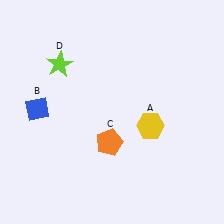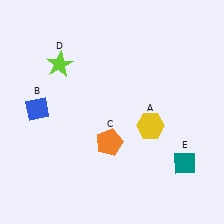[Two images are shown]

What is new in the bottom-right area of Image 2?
A teal diamond (E) was added in the bottom-right area of Image 2.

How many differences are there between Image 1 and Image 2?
There is 1 difference between the two images.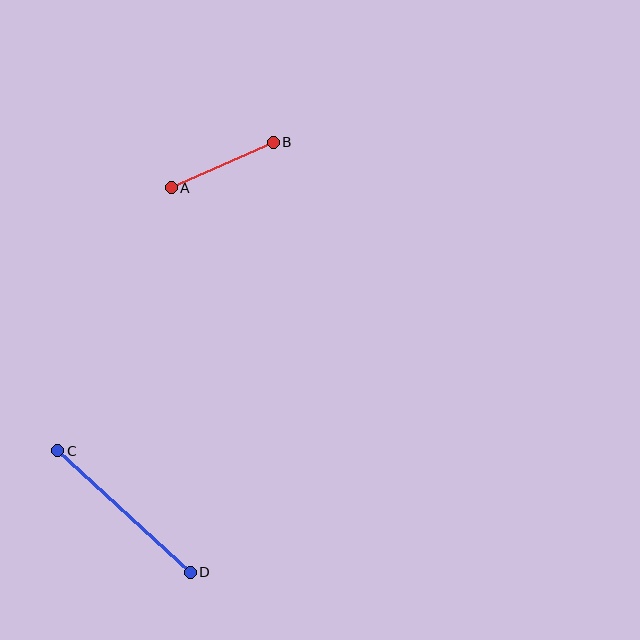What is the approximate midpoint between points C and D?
The midpoint is at approximately (124, 512) pixels.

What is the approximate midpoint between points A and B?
The midpoint is at approximately (222, 165) pixels.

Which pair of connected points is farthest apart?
Points C and D are farthest apart.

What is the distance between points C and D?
The distance is approximately 180 pixels.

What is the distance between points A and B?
The distance is approximately 112 pixels.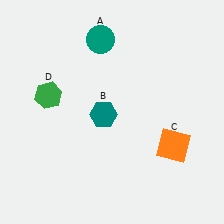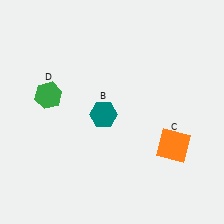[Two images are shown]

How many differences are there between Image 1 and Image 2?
There is 1 difference between the two images.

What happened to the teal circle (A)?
The teal circle (A) was removed in Image 2. It was in the top-left area of Image 1.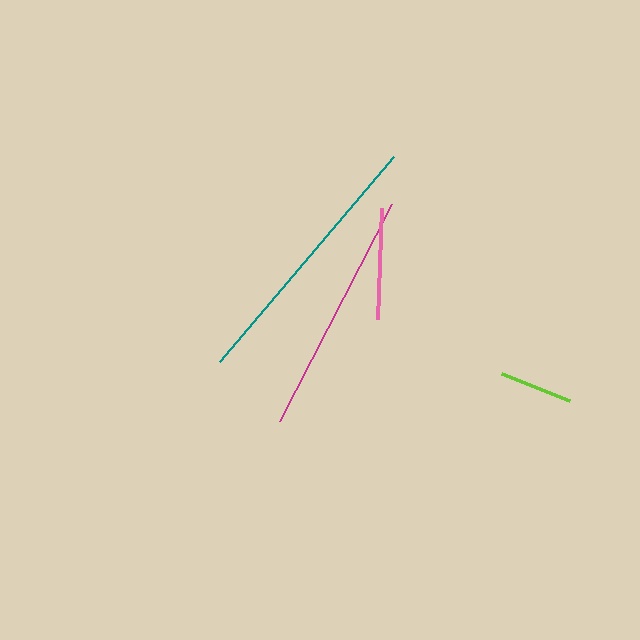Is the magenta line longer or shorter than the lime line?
The magenta line is longer than the lime line.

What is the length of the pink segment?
The pink segment is approximately 112 pixels long.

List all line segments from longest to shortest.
From longest to shortest: teal, magenta, pink, lime.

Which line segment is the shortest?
The lime line is the shortest at approximately 73 pixels.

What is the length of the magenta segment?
The magenta segment is approximately 245 pixels long.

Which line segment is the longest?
The teal line is the longest at approximately 269 pixels.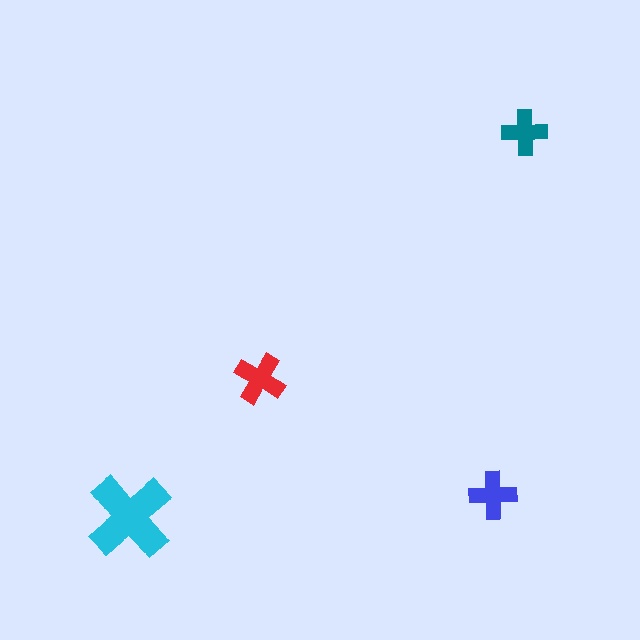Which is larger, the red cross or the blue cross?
The red one.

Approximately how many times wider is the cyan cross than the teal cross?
About 2 times wider.